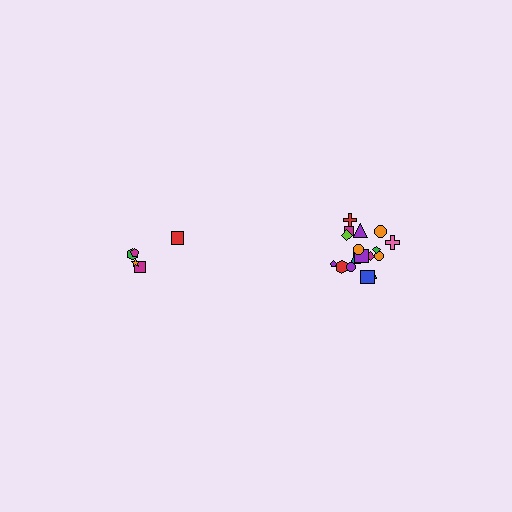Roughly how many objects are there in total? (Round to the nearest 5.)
Roughly 25 objects in total.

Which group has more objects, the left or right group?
The right group.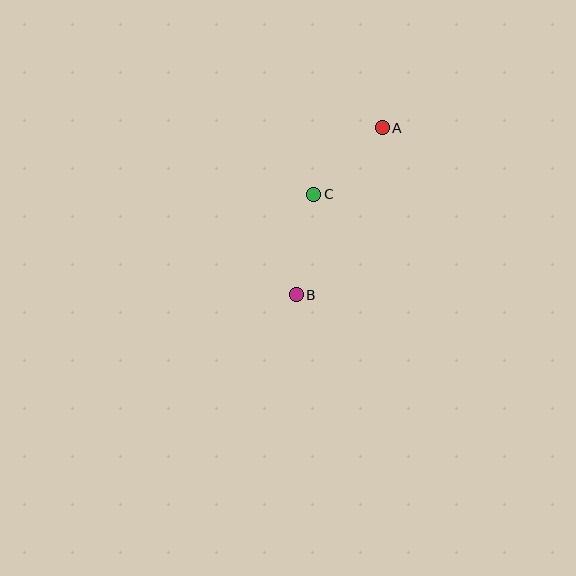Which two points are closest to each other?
Points A and C are closest to each other.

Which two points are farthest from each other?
Points A and B are farthest from each other.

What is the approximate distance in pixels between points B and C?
The distance between B and C is approximately 102 pixels.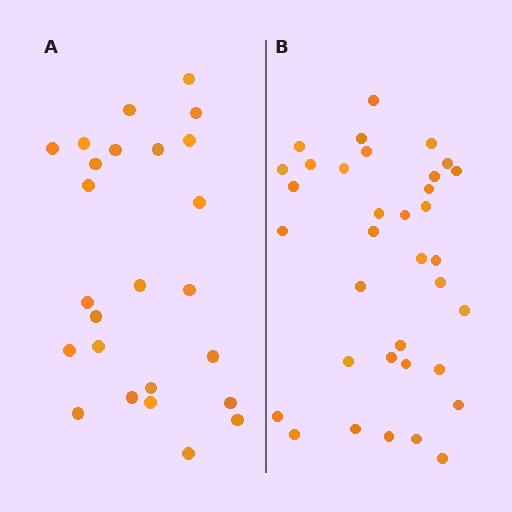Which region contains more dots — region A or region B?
Region B (the right region) has more dots.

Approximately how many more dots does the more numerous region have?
Region B has roughly 10 or so more dots than region A.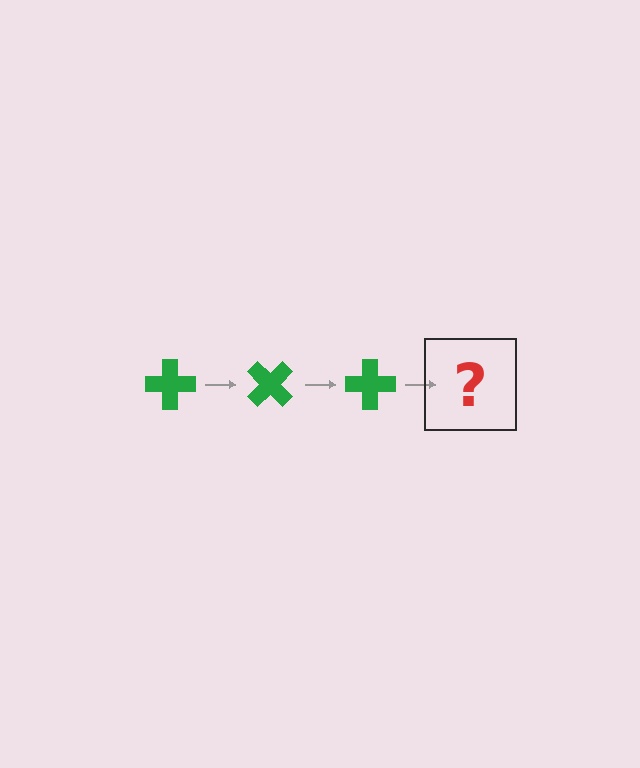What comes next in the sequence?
The next element should be a green cross rotated 135 degrees.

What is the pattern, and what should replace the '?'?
The pattern is that the cross rotates 45 degrees each step. The '?' should be a green cross rotated 135 degrees.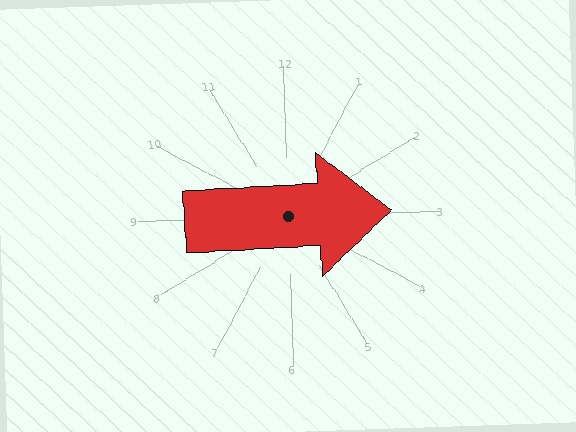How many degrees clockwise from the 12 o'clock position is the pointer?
Approximately 89 degrees.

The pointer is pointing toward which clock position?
Roughly 3 o'clock.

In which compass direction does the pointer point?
East.